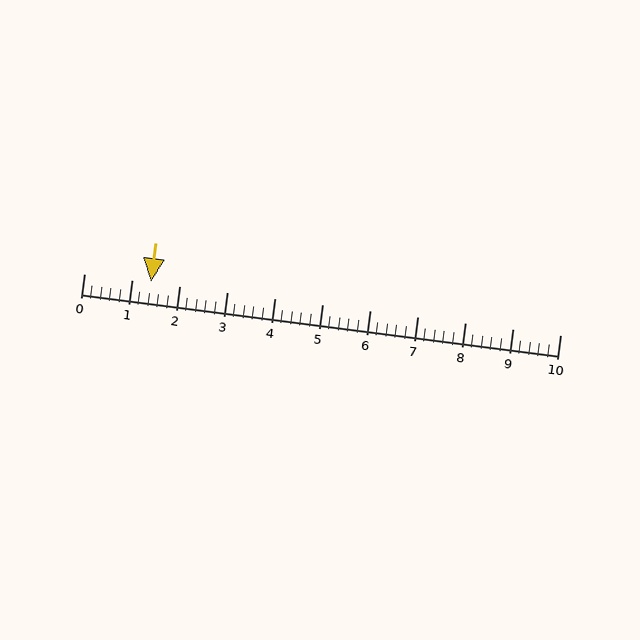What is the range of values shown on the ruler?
The ruler shows values from 0 to 10.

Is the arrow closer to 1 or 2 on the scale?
The arrow is closer to 1.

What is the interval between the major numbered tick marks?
The major tick marks are spaced 1 units apart.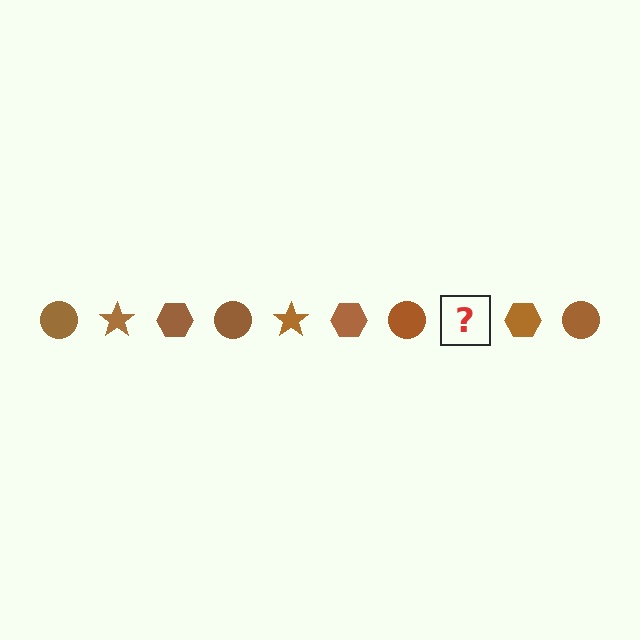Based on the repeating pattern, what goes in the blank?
The blank should be a brown star.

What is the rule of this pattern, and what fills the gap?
The rule is that the pattern cycles through circle, star, hexagon shapes in brown. The gap should be filled with a brown star.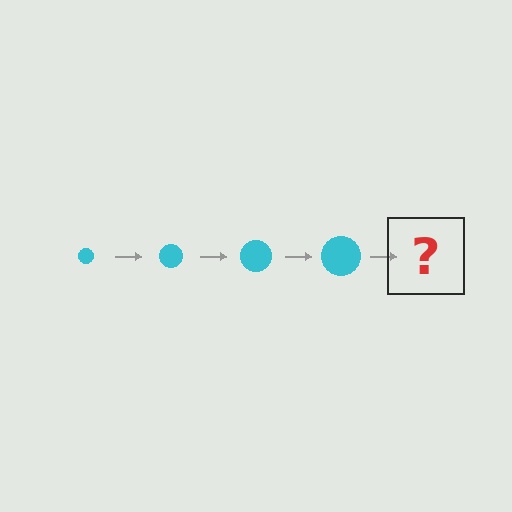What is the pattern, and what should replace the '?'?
The pattern is that the circle gets progressively larger each step. The '?' should be a cyan circle, larger than the previous one.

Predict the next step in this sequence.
The next step is a cyan circle, larger than the previous one.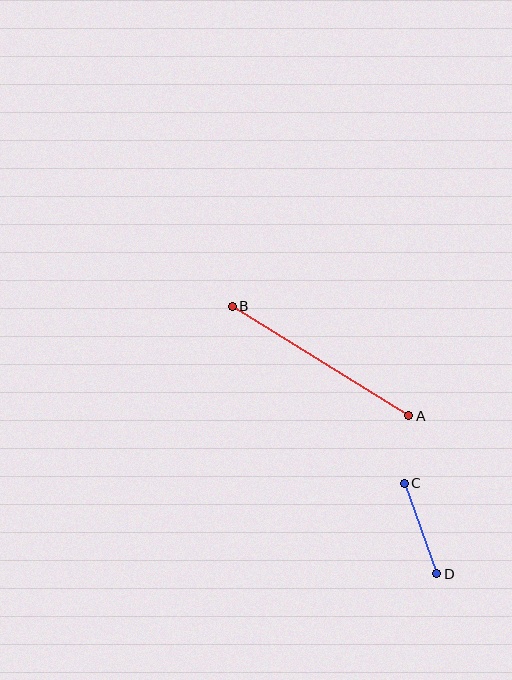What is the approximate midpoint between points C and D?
The midpoint is at approximately (421, 529) pixels.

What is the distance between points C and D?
The distance is approximately 96 pixels.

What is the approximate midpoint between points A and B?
The midpoint is at approximately (320, 361) pixels.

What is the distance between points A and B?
The distance is approximately 208 pixels.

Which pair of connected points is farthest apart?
Points A and B are farthest apart.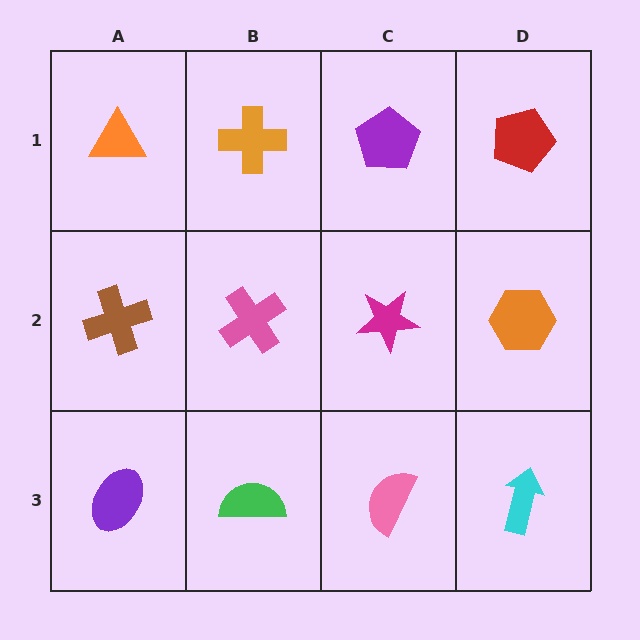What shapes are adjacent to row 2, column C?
A purple pentagon (row 1, column C), a pink semicircle (row 3, column C), a pink cross (row 2, column B), an orange hexagon (row 2, column D).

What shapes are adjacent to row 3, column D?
An orange hexagon (row 2, column D), a pink semicircle (row 3, column C).